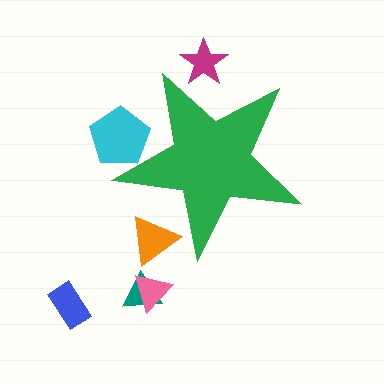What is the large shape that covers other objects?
A green star.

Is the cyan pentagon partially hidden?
Yes, the cyan pentagon is partially hidden behind the green star.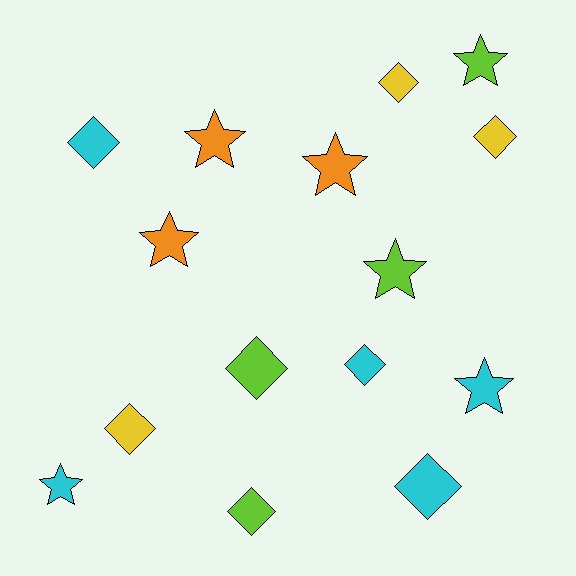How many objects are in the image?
There are 15 objects.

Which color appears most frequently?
Cyan, with 5 objects.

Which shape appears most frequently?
Diamond, with 8 objects.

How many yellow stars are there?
There are no yellow stars.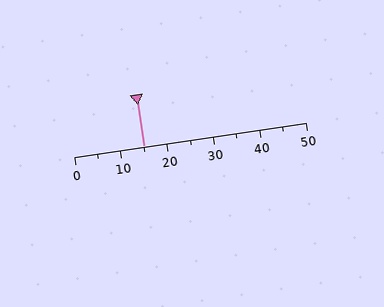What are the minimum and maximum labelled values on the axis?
The axis runs from 0 to 50.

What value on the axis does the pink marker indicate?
The marker indicates approximately 15.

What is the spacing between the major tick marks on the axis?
The major ticks are spaced 10 apart.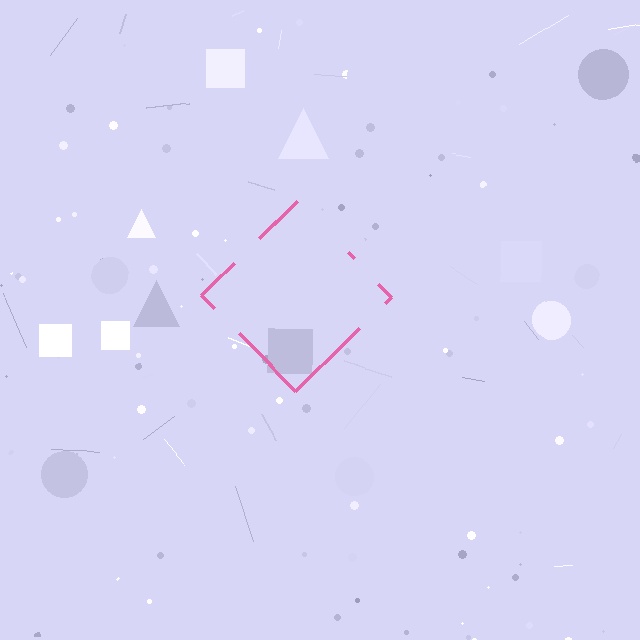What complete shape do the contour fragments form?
The contour fragments form a diamond.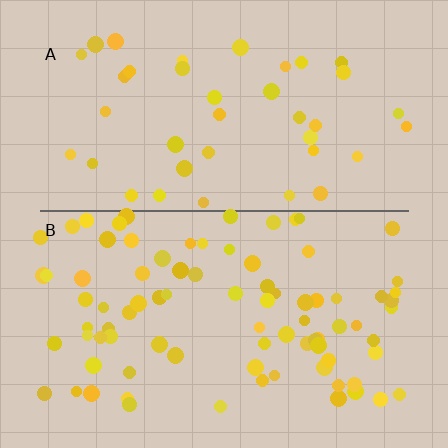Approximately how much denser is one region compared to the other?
Approximately 2.1× — region B over region A.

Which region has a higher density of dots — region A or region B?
B (the bottom).